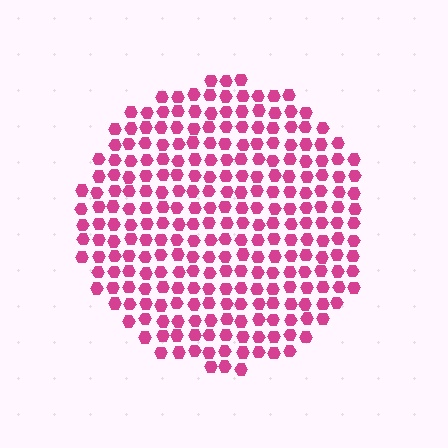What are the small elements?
The small elements are hexagons.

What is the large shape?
The large shape is a circle.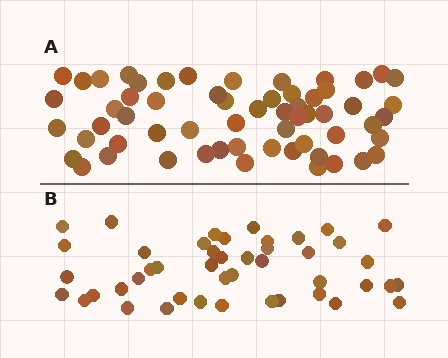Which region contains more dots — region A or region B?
Region A (the top region) has more dots.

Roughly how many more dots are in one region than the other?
Region A has approximately 15 more dots than region B.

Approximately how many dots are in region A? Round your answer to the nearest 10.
About 60 dots.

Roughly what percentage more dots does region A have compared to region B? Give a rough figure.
About 35% more.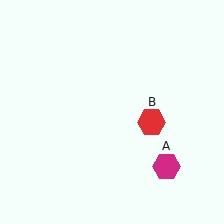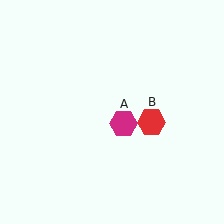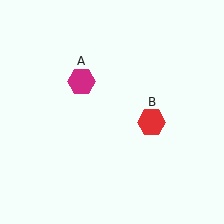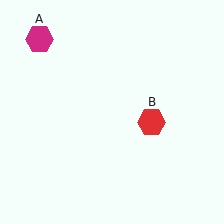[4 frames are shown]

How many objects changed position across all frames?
1 object changed position: magenta hexagon (object A).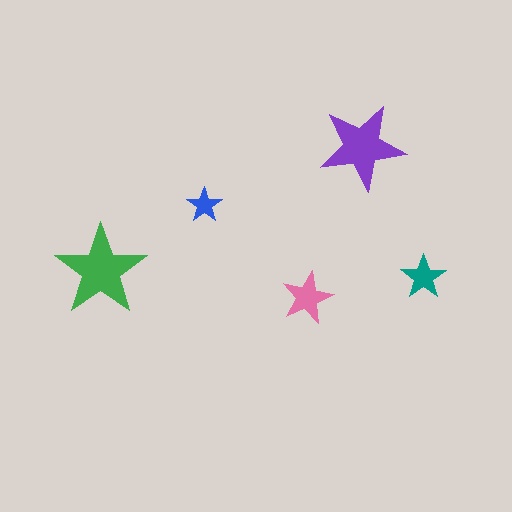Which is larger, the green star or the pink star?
The green one.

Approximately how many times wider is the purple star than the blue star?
About 2.5 times wider.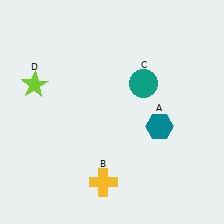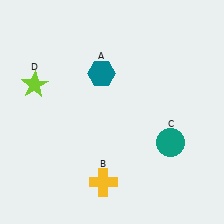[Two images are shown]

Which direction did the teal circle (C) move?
The teal circle (C) moved down.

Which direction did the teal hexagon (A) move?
The teal hexagon (A) moved left.